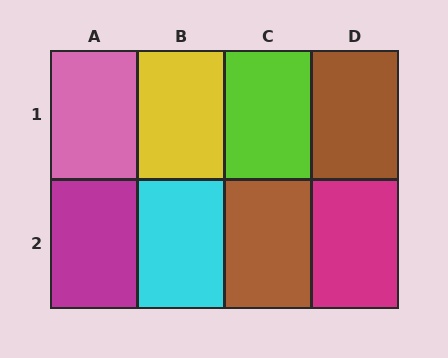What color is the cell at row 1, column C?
Lime.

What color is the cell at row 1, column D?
Brown.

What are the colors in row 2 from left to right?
Magenta, cyan, brown, magenta.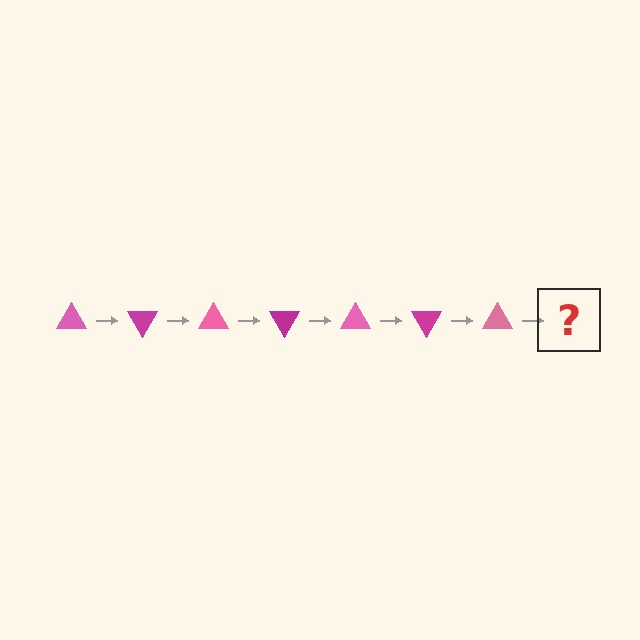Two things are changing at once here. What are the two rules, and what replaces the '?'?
The two rules are that it rotates 60 degrees each step and the color cycles through pink and magenta. The '?' should be a magenta triangle, rotated 420 degrees from the start.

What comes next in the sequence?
The next element should be a magenta triangle, rotated 420 degrees from the start.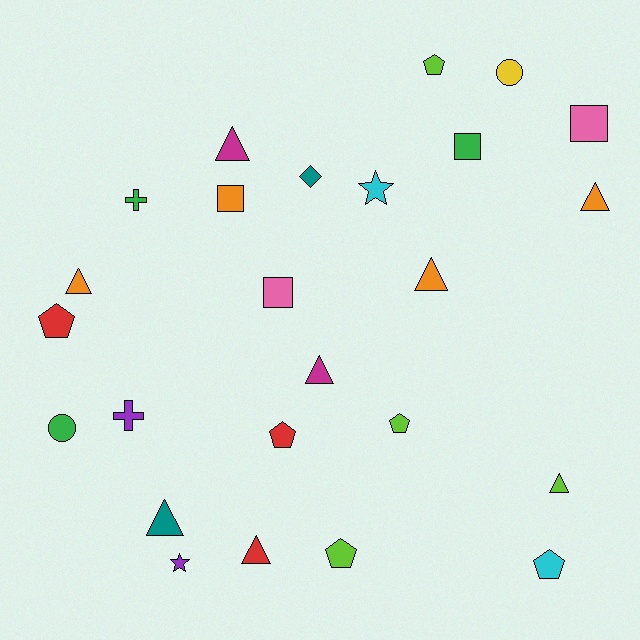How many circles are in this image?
There are 2 circles.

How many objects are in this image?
There are 25 objects.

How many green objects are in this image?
There are 3 green objects.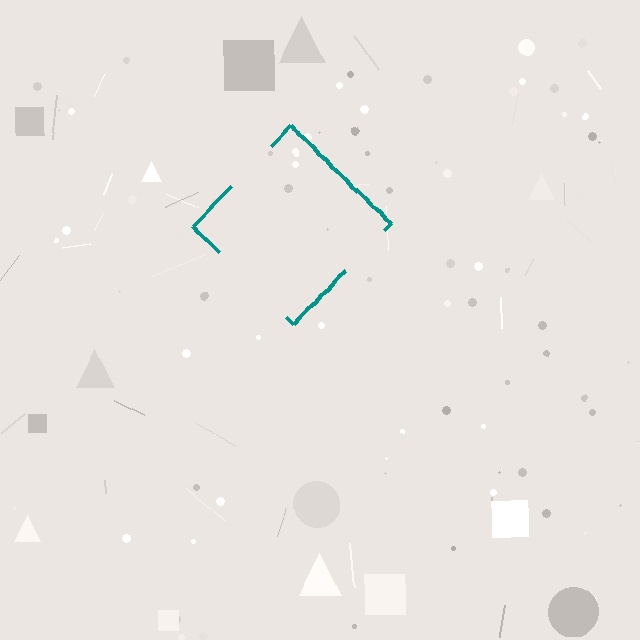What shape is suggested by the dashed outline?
The dashed outline suggests a diamond.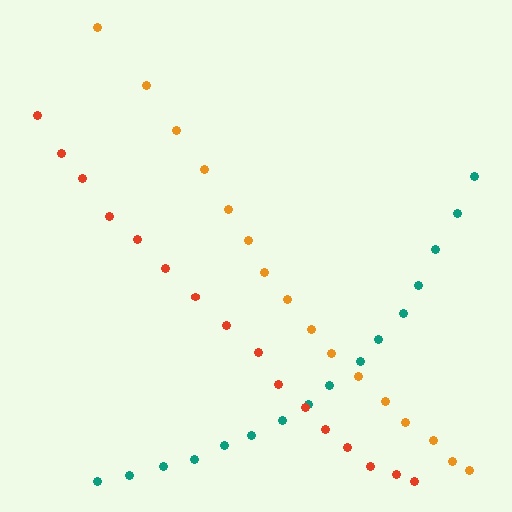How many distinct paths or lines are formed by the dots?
There are 3 distinct paths.